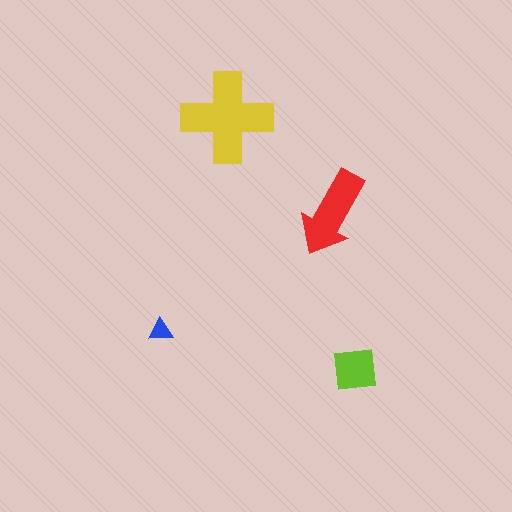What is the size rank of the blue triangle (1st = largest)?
4th.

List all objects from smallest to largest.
The blue triangle, the lime square, the red arrow, the yellow cross.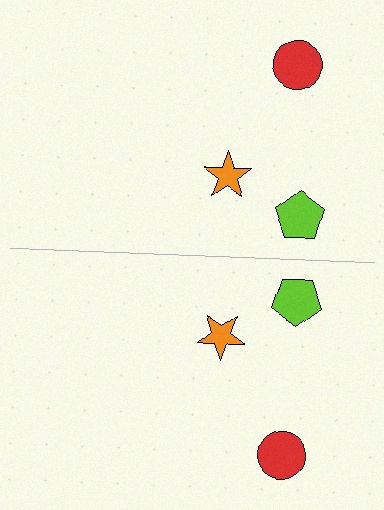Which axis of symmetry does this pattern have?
The pattern has a horizontal axis of symmetry running through the center of the image.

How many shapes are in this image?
There are 6 shapes in this image.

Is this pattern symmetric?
Yes, this pattern has bilateral (reflection) symmetry.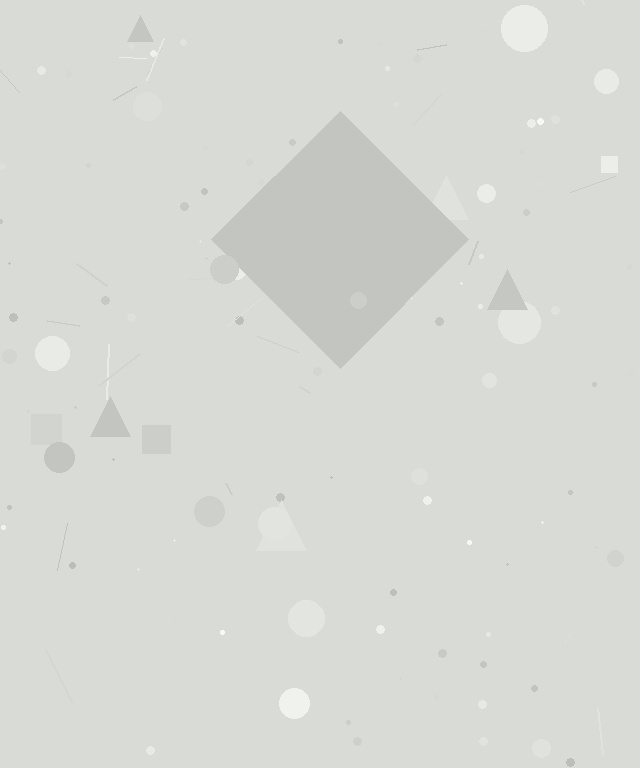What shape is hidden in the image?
A diamond is hidden in the image.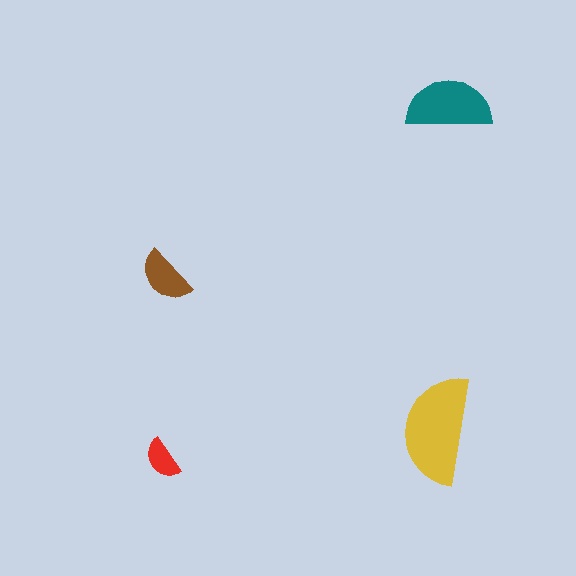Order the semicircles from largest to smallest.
the yellow one, the teal one, the brown one, the red one.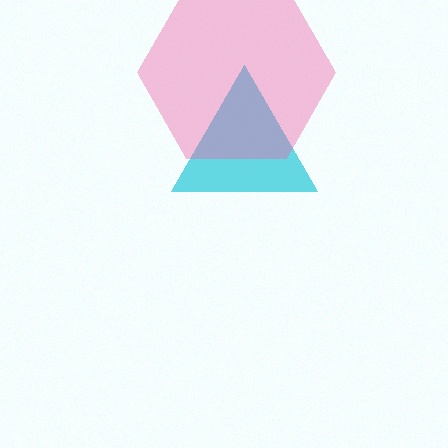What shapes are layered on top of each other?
The layered shapes are: a cyan triangle, a pink hexagon.